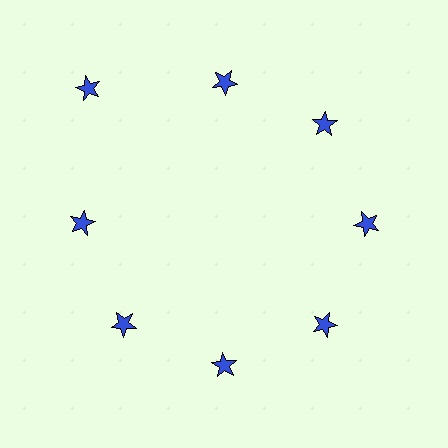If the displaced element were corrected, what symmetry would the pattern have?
It would have 8-fold rotational symmetry — the pattern would map onto itself every 45 degrees.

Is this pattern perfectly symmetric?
No. The 8 blue stars are arranged in a ring, but one element near the 10 o'clock position is pushed outward from the center, breaking the 8-fold rotational symmetry.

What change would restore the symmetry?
The symmetry would be restored by moving it inward, back onto the ring so that all 8 stars sit at equal angles and equal distance from the center.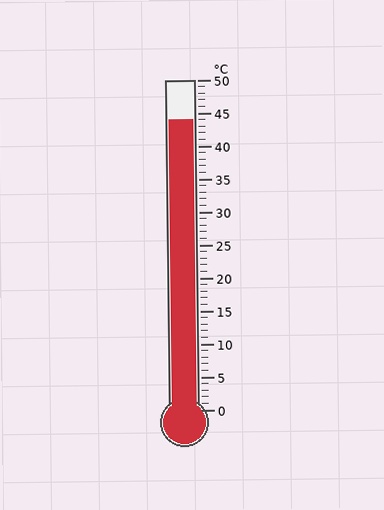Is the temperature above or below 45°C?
The temperature is below 45°C.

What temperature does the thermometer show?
The thermometer shows approximately 44°C.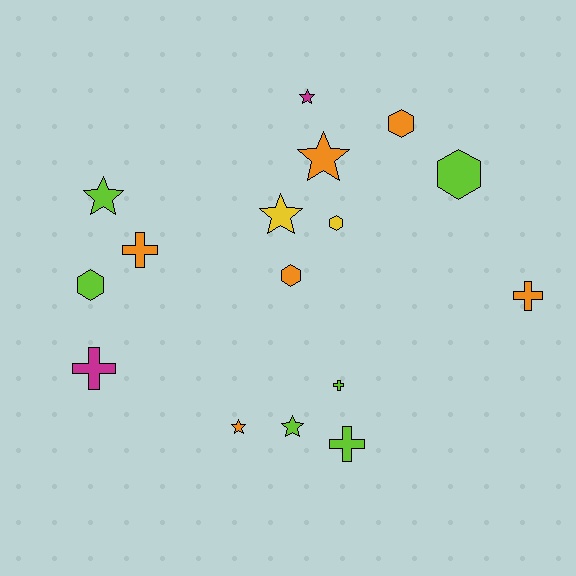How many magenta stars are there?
There is 1 magenta star.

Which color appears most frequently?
Orange, with 6 objects.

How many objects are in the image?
There are 16 objects.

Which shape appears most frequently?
Star, with 6 objects.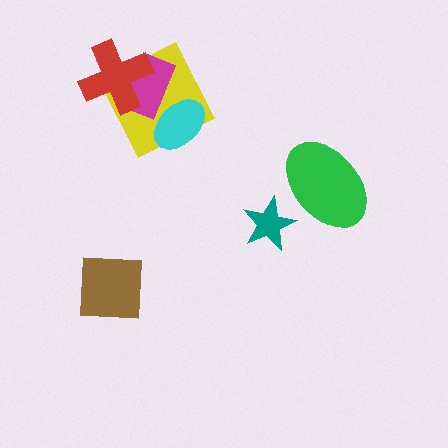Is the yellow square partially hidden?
Yes, it is partially covered by another shape.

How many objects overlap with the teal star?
1 object overlaps with the teal star.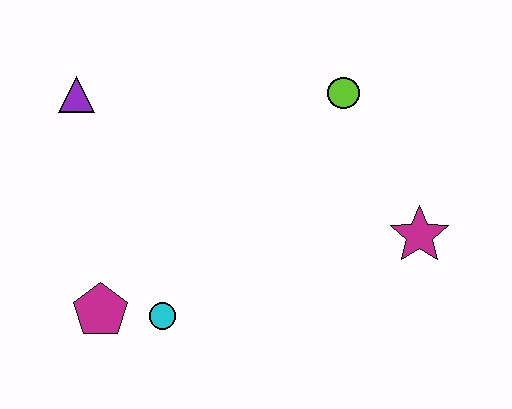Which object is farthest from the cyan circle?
The lime circle is farthest from the cyan circle.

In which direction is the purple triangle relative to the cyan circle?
The purple triangle is above the cyan circle.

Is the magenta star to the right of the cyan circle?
Yes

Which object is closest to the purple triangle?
The magenta pentagon is closest to the purple triangle.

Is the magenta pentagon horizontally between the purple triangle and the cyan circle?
Yes